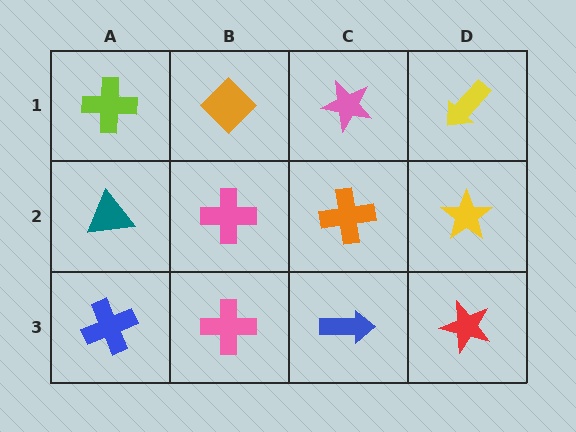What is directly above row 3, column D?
A yellow star.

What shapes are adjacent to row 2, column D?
A yellow arrow (row 1, column D), a red star (row 3, column D), an orange cross (row 2, column C).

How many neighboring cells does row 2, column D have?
3.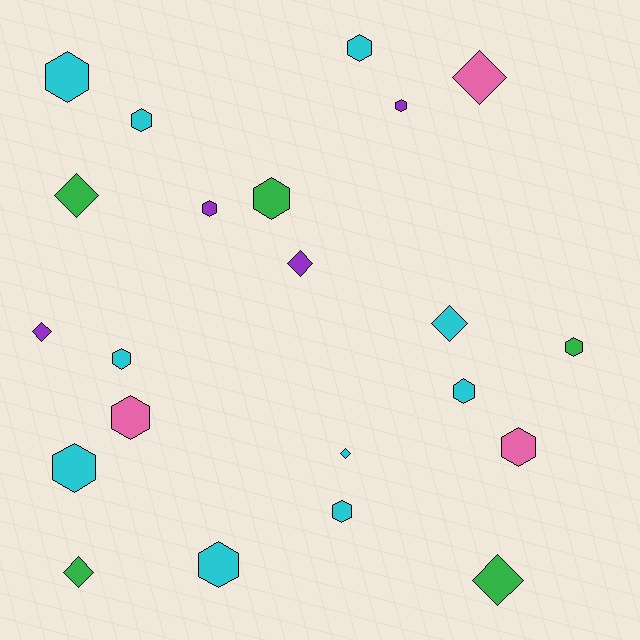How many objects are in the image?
There are 22 objects.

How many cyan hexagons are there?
There are 8 cyan hexagons.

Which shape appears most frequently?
Hexagon, with 14 objects.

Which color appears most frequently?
Cyan, with 10 objects.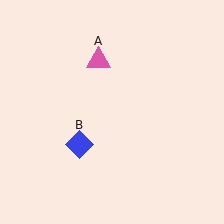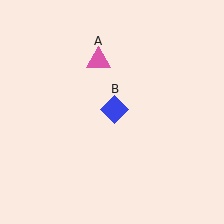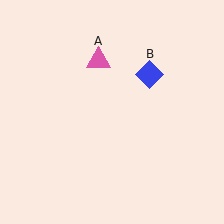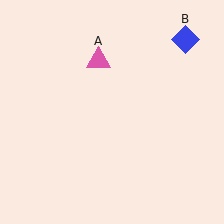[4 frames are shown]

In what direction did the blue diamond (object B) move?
The blue diamond (object B) moved up and to the right.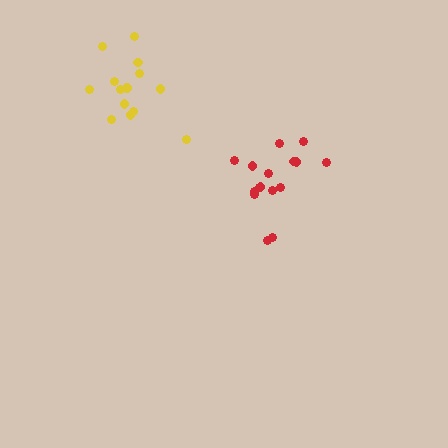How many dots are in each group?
Group 1: 16 dots, Group 2: 14 dots (30 total).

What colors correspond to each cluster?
The clusters are colored: red, yellow.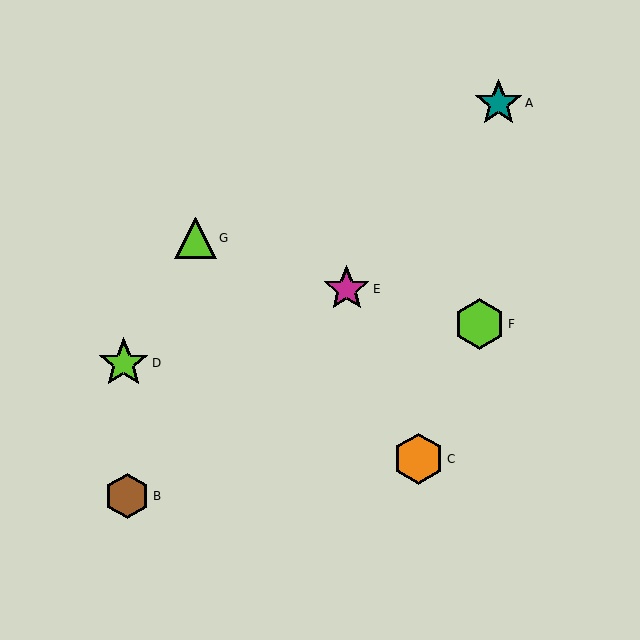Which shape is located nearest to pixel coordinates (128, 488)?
The brown hexagon (labeled B) at (127, 496) is nearest to that location.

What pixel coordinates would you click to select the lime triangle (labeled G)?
Click at (195, 238) to select the lime triangle G.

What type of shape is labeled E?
Shape E is a magenta star.